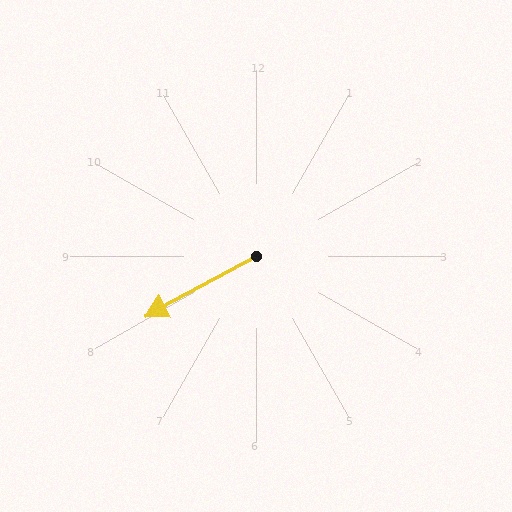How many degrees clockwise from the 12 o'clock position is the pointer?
Approximately 241 degrees.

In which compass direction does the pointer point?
Southwest.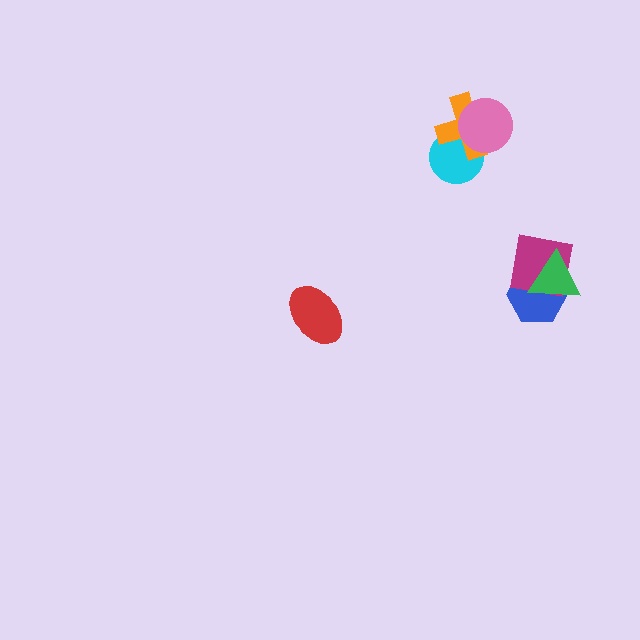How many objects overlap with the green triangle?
2 objects overlap with the green triangle.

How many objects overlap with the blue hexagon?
2 objects overlap with the blue hexagon.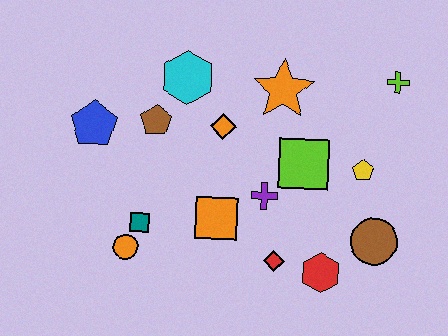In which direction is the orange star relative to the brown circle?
The orange star is above the brown circle.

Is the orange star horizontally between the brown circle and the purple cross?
Yes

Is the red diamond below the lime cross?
Yes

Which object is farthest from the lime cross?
The orange circle is farthest from the lime cross.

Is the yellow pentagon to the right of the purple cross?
Yes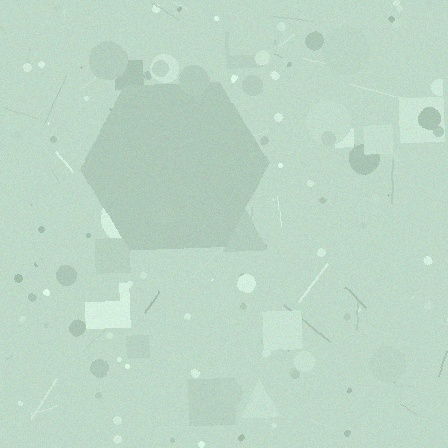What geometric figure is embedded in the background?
A hexagon is embedded in the background.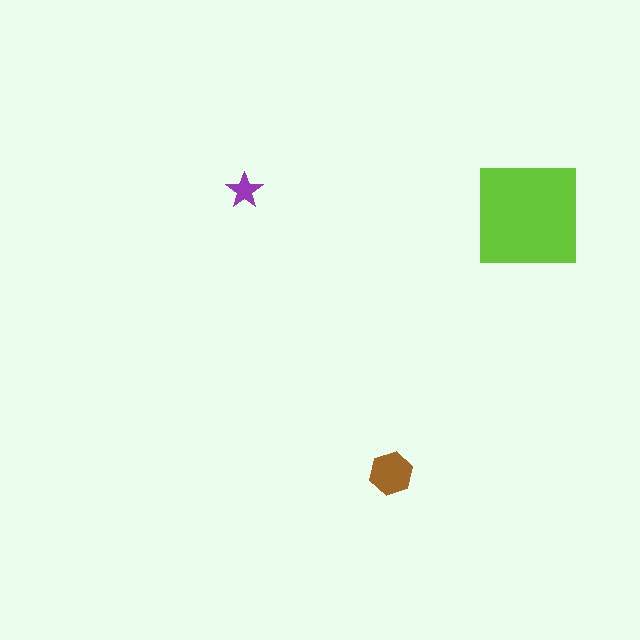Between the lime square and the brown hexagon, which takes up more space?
The lime square.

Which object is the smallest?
The purple star.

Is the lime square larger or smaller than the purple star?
Larger.